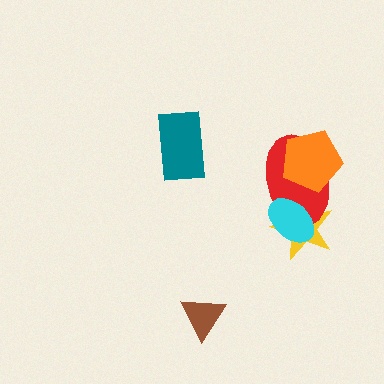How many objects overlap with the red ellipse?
3 objects overlap with the red ellipse.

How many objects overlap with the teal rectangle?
0 objects overlap with the teal rectangle.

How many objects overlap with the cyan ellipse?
2 objects overlap with the cyan ellipse.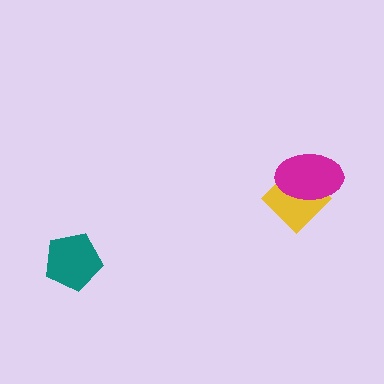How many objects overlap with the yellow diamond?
1 object overlaps with the yellow diamond.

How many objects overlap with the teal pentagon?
0 objects overlap with the teal pentagon.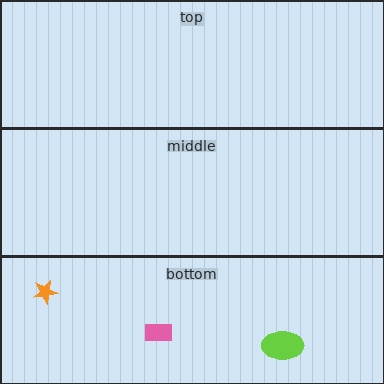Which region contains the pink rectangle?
The bottom region.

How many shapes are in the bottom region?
3.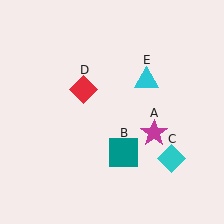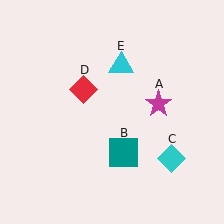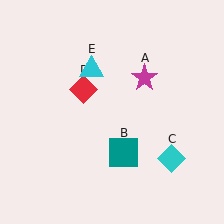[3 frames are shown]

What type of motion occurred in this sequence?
The magenta star (object A), cyan triangle (object E) rotated counterclockwise around the center of the scene.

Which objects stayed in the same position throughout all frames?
Teal square (object B) and cyan diamond (object C) and red diamond (object D) remained stationary.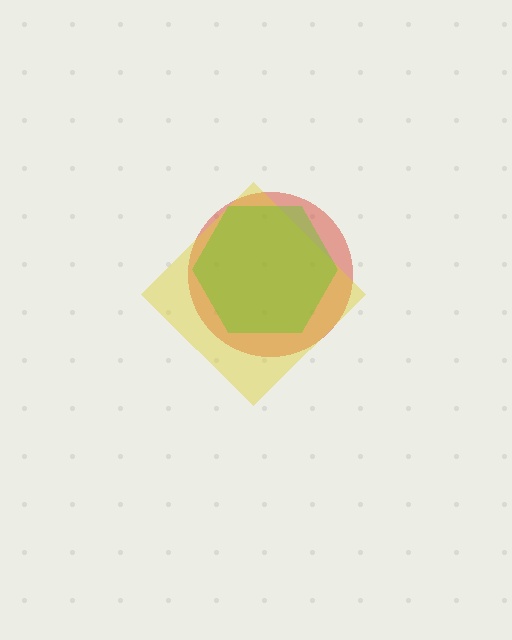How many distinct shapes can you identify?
There are 3 distinct shapes: a red circle, a yellow diamond, a lime hexagon.